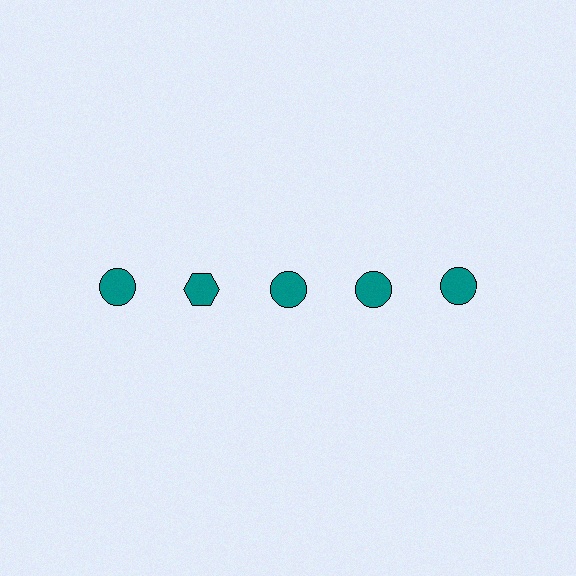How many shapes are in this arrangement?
There are 5 shapes arranged in a grid pattern.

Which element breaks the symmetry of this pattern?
The teal hexagon in the top row, second from left column breaks the symmetry. All other shapes are teal circles.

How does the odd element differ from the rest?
It has a different shape: hexagon instead of circle.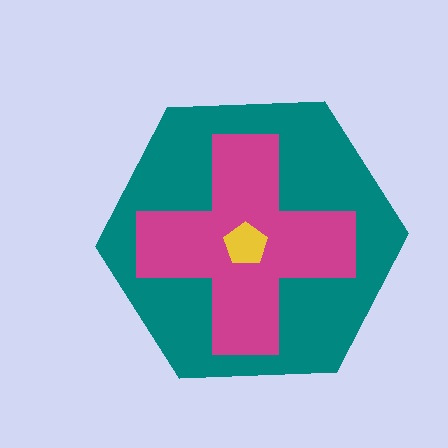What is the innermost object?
The yellow pentagon.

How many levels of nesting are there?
3.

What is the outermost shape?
The teal hexagon.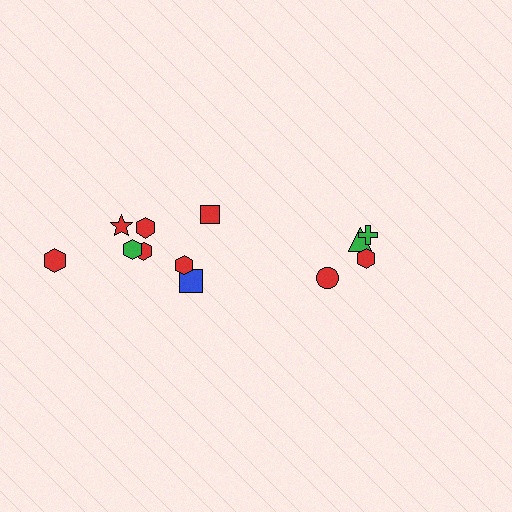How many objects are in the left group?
There are 8 objects.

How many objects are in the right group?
There are 4 objects.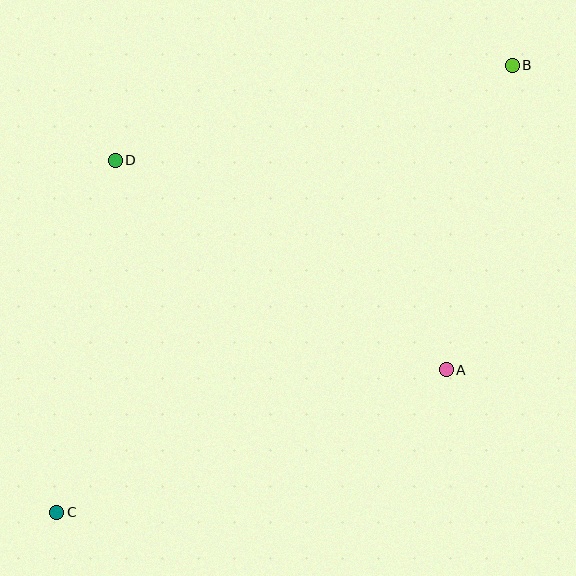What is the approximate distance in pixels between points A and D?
The distance between A and D is approximately 392 pixels.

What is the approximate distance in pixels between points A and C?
The distance between A and C is approximately 415 pixels.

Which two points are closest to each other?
Points A and B are closest to each other.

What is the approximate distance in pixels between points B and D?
The distance between B and D is approximately 408 pixels.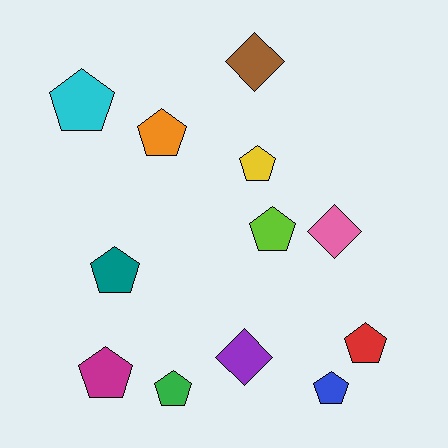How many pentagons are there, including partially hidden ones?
There are 9 pentagons.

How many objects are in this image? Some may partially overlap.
There are 12 objects.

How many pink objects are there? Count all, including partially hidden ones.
There is 1 pink object.